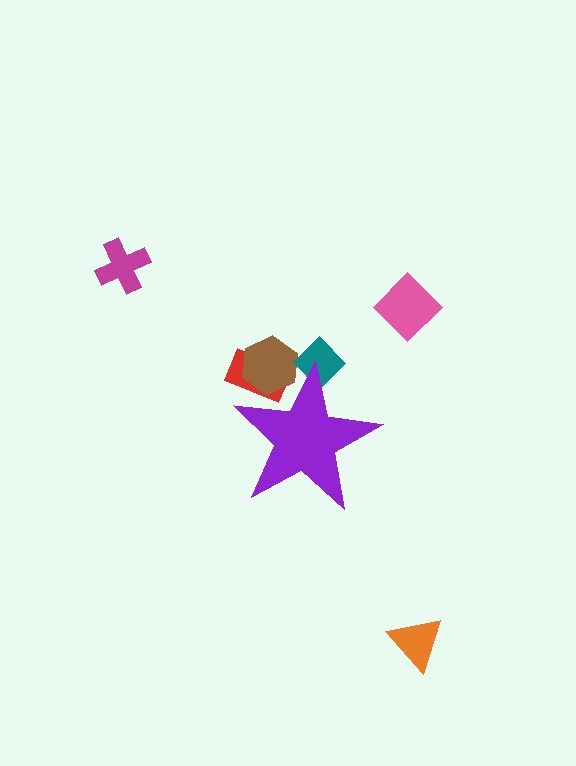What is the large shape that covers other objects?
A purple star.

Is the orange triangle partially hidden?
No, the orange triangle is fully visible.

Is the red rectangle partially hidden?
Yes, the red rectangle is partially hidden behind the purple star.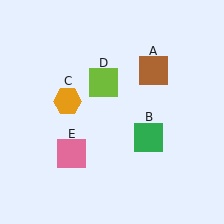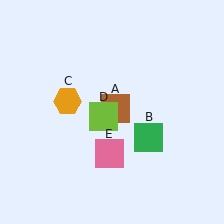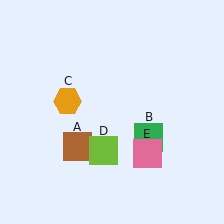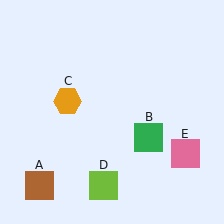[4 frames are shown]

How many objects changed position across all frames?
3 objects changed position: brown square (object A), lime square (object D), pink square (object E).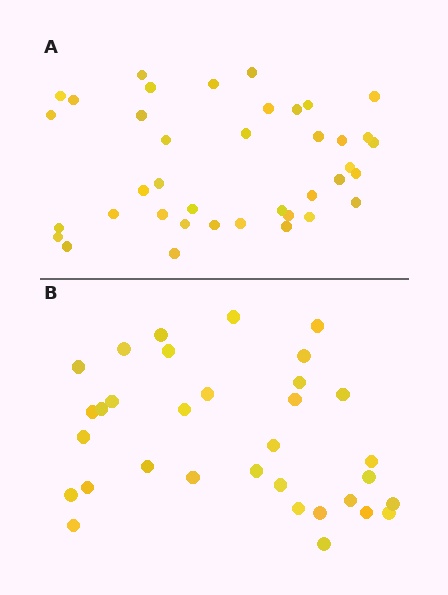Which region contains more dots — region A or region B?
Region A (the top region) has more dots.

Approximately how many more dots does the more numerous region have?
Region A has about 6 more dots than region B.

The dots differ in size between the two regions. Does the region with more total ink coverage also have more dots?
No. Region B has more total ink coverage because its dots are larger, but region A actually contains more individual dots. Total area can be misleading — the number of items is what matters here.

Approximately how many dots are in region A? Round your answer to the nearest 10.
About 40 dots. (The exact count is 39, which rounds to 40.)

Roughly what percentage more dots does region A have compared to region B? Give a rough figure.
About 20% more.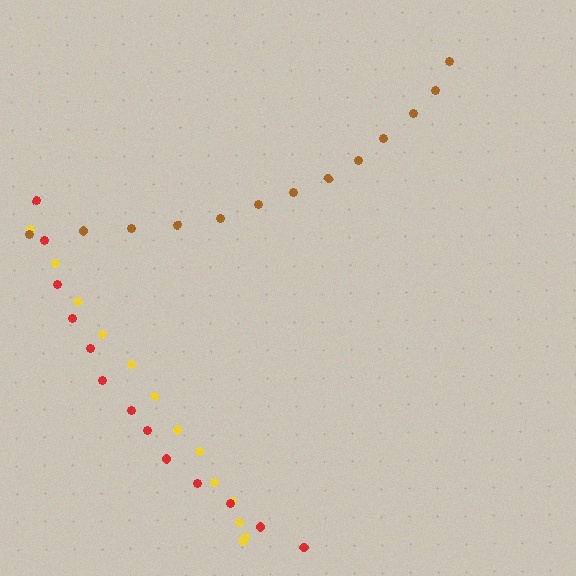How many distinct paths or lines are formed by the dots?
There are 3 distinct paths.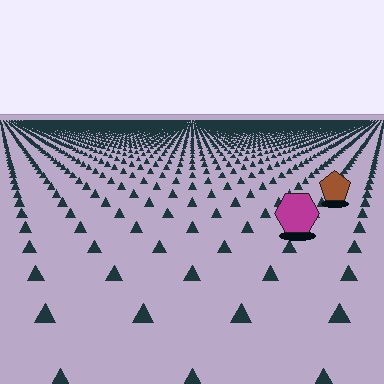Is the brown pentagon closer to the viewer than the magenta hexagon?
No. The magenta hexagon is closer — you can tell from the texture gradient: the ground texture is coarser near it.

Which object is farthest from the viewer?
The brown pentagon is farthest from the viewer. It appears smaller and the ground texture around it is denser.